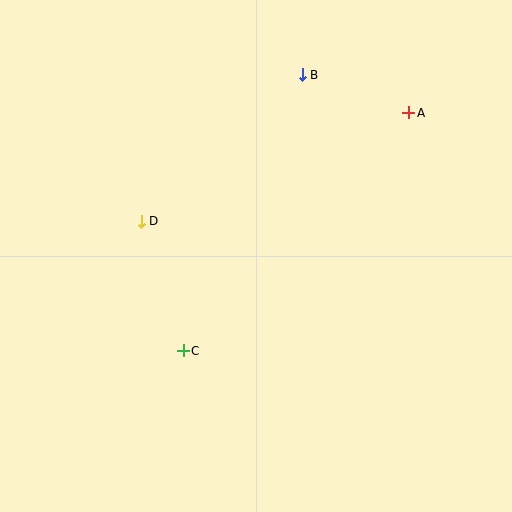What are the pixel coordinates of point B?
Point B is at (302, 75).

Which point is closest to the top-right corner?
Point A is closest to the top-right corner.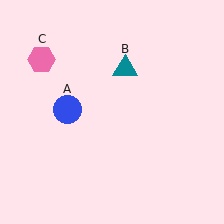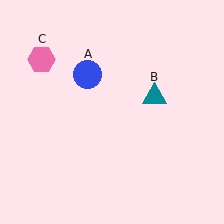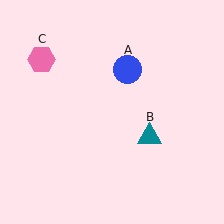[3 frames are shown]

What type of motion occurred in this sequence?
The blue circle (object A), teal triangle (object B) rotated clockwise around the center of the scene.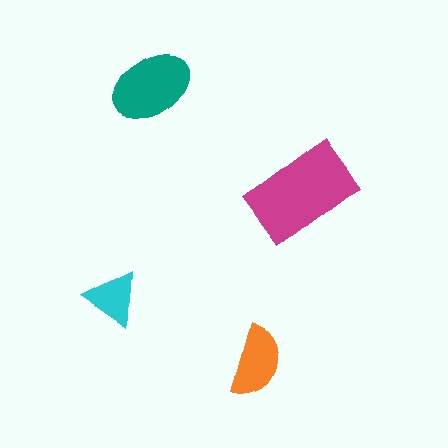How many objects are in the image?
There are 4 objects in the image.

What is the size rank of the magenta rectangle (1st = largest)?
1st.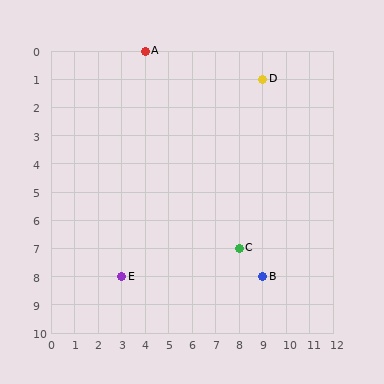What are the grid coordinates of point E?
Point E is at grid coordinates (3, 8).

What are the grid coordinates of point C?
Point C is at grid coordinates (8, 7).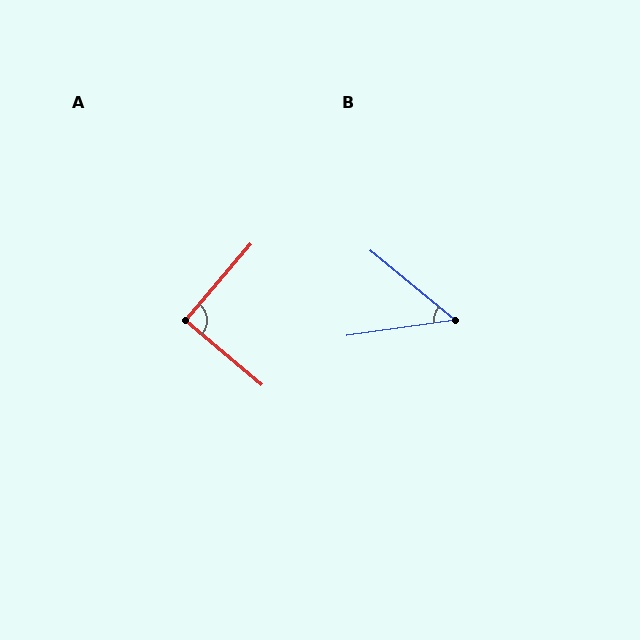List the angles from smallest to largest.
B (47°), A (90°).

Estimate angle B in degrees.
Approximately 47 degrees.